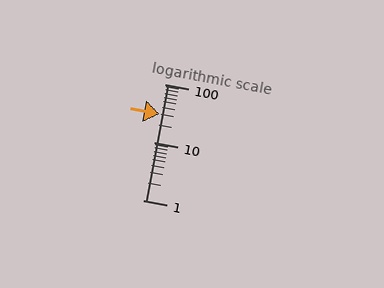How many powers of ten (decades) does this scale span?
The scale spans 2 decades, from 1 to 100.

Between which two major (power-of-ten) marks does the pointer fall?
The pointer is between 10 and 100.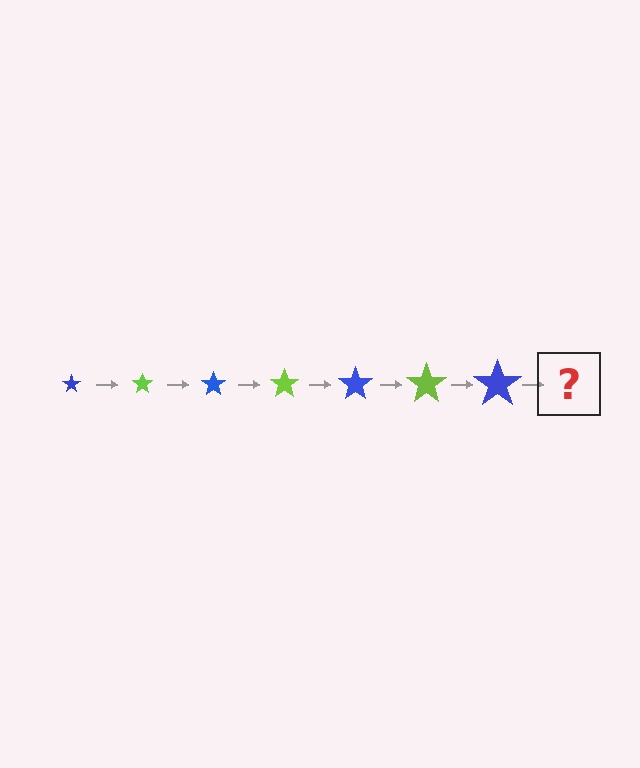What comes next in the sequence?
The next element should be a lime star, larger than the previous one.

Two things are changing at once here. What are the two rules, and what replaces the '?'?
The two rules are that the star grows larger each step and the color cycles through blue and lime. The '?' should be a lime star, larger than the previous one.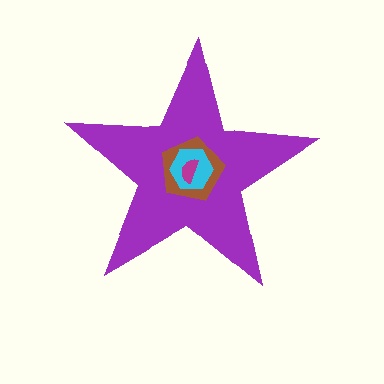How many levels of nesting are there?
4.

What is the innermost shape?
The magenta semicircle.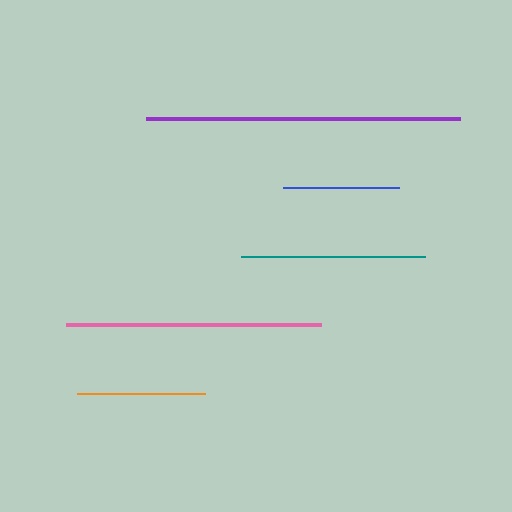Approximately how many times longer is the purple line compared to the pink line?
The purple line is approximately 1.2 times the length of the pink line.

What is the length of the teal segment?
The teal segment is approximately 184 pixels long.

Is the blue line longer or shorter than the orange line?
The orange line is longer than the blue line.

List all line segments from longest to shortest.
From longest to shortest: purple, pink, teal, orange, blue.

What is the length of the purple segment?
The purple segment is approximately 314 pixels long.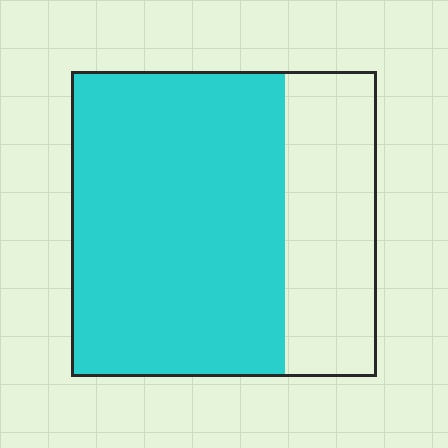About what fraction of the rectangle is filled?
About two thirds (2/3).